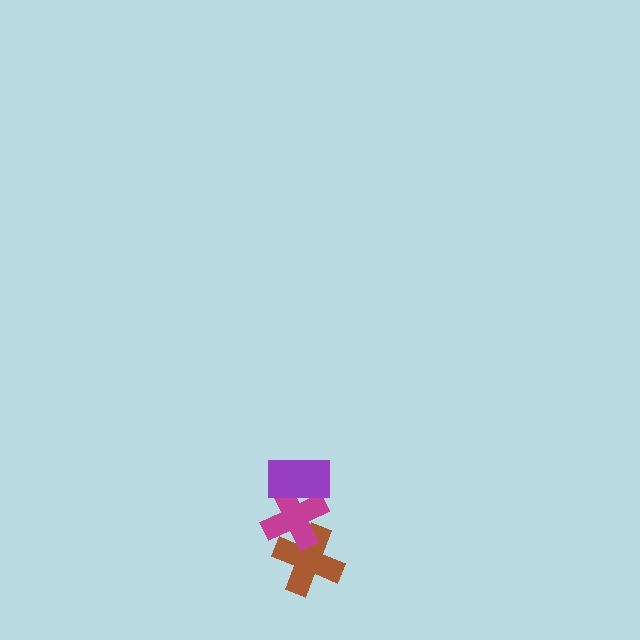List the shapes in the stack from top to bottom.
From top to bottom: the purple rectangle, the magenta cross, the brown cross.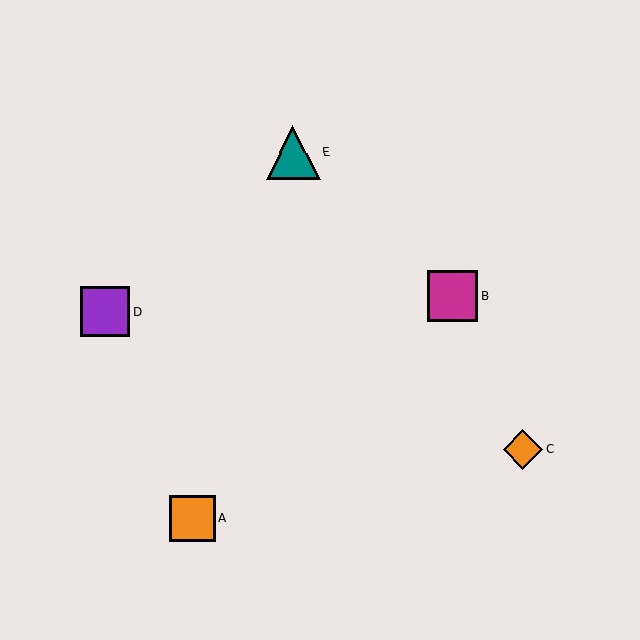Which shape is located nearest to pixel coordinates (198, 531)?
The orange square (labeled A) at (192, 518) is nearest to that location.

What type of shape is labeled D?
Shape D is a purple square.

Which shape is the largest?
The teal triangle (labeled E) is the largest.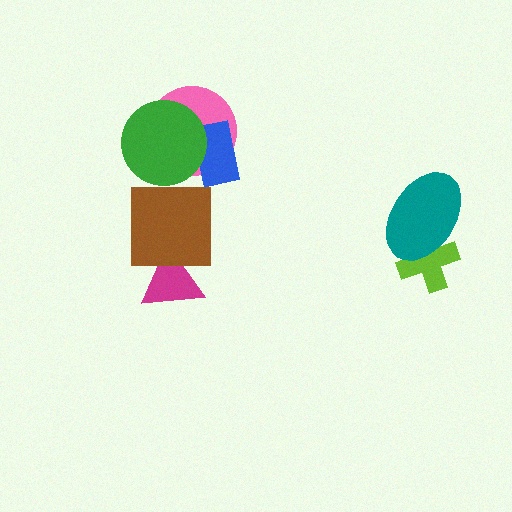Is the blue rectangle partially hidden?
Yes, it is partially covered by another shape.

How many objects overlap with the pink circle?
2 objects overlap with the pink circle.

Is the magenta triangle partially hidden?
Yes, it is partially covered by another shape.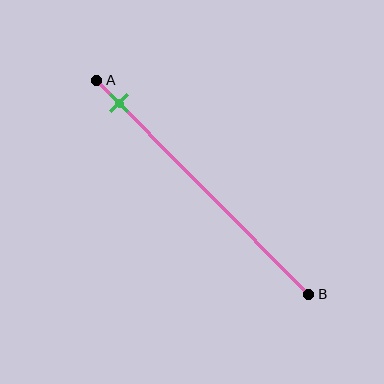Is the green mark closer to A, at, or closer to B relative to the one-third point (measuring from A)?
The green mark is closer to point A than the one-third point of segment AB.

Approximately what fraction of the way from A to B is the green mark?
The green mark is approximately 10% of the way from A to B.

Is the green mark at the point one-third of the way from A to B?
No, the mark is at about 10% from A, not at the 33% one-third point.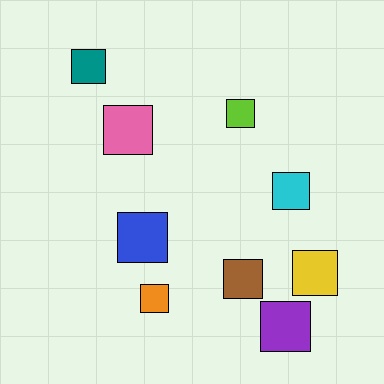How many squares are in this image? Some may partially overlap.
There are 9 squares.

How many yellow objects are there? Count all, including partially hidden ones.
There is 1 yellow object.